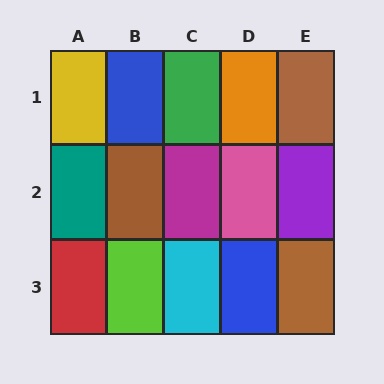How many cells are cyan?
1 cell is cyan.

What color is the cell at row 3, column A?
Red.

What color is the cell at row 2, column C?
Magenta.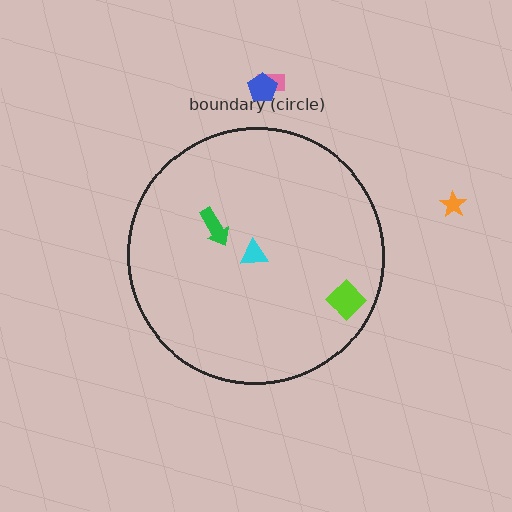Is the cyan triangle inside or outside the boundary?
Inside.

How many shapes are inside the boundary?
3 inside, 3 outside.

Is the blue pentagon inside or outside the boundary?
Outside.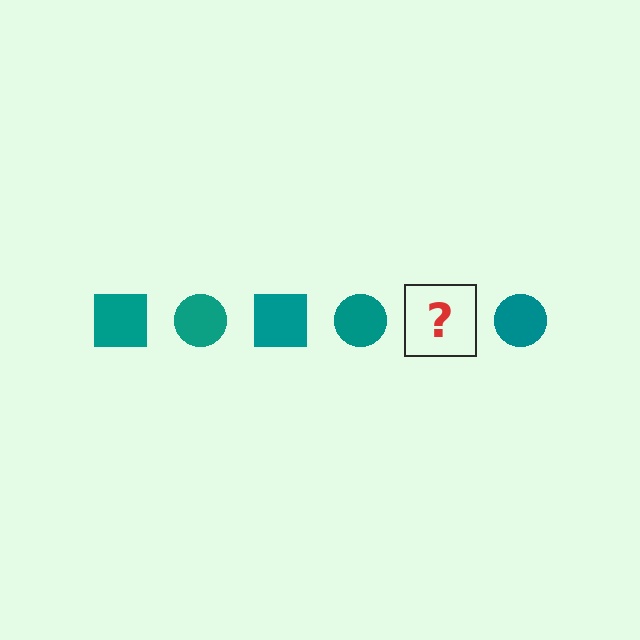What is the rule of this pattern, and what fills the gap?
The rule is that the pattern cycles through square, circle shapes in teal. The gap should be filled with a teal square.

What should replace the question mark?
The question mark should be replaced with a teal square.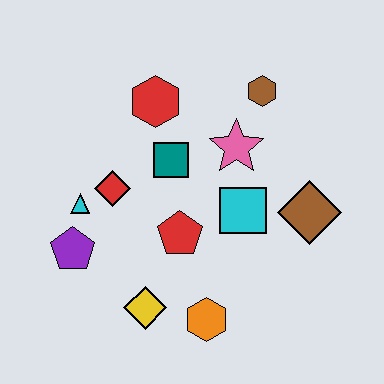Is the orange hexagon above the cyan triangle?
No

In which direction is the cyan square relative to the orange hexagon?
The cyan square is above the orange hexagon.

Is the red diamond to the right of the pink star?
No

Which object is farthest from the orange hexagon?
The brown hexagon is farthest from the orange hexagon.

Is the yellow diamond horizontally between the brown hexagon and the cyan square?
No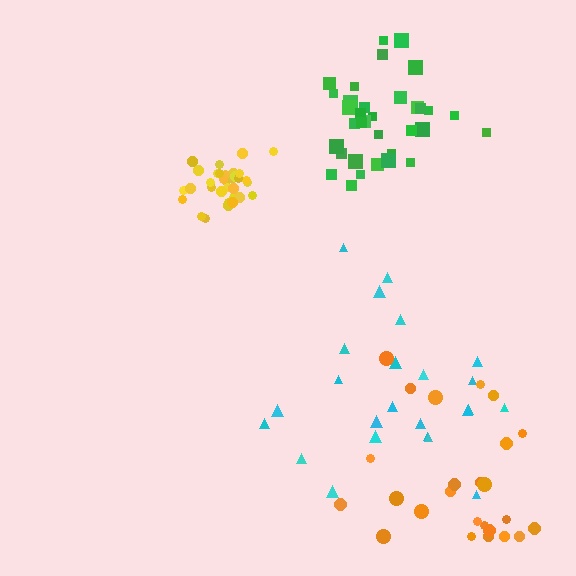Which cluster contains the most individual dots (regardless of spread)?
Green (34).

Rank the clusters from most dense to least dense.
yellow, green, orange, cyan.